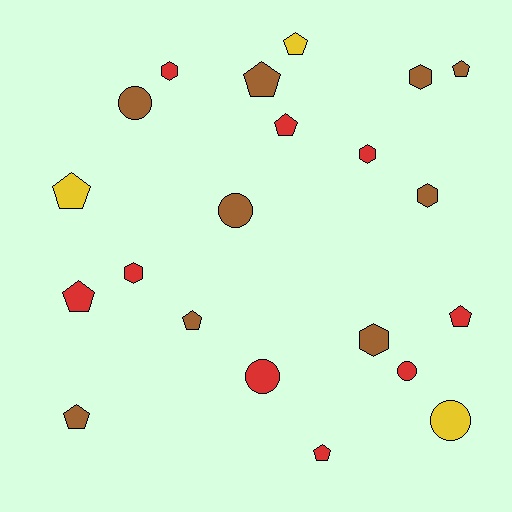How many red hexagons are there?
There are 3 red hexagons.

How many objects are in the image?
There are 21 objects.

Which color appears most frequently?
Brown, with 9 objects.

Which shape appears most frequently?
Pentagon, with 10 objects.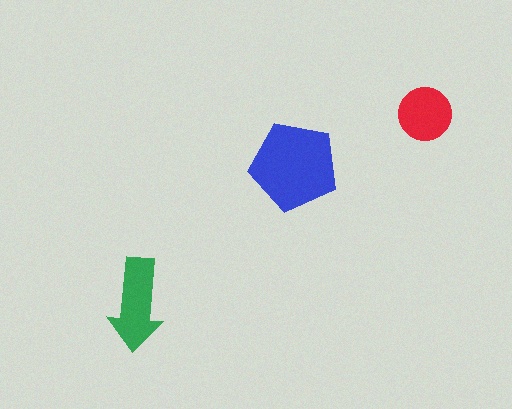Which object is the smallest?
The red circle.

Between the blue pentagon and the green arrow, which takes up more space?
The blue pentagon.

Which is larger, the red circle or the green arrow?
The green arrow.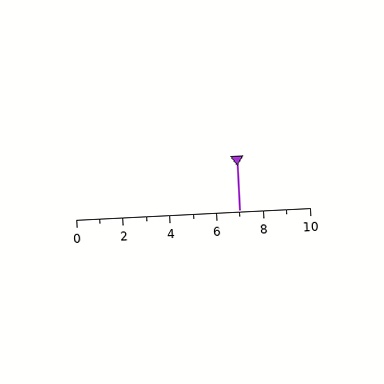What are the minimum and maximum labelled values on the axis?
The axis runs from 0 to 10.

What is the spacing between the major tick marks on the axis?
The major ticks are spaced 2 apart.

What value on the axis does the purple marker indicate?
The marker indicates approximately 7.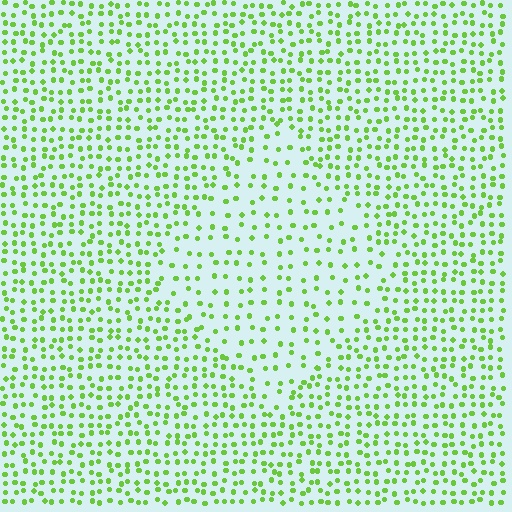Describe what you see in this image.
The image contains small lime elements arranged at two different densities. A diamond-shaped region is visible where the elements are less densely packed than the surrounding area.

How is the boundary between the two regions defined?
The boundary is defined by a change in element density (approximately 1.8x ratio). All elements are the same color, size, and shape.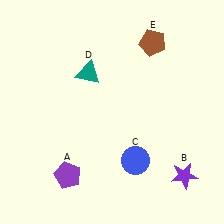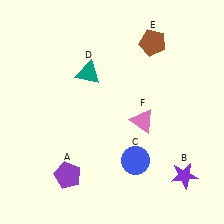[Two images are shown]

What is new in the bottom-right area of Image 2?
A pink triangle (F) was added in the bottom-right area of Image 2.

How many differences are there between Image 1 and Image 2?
There is 1 difference between the two images.